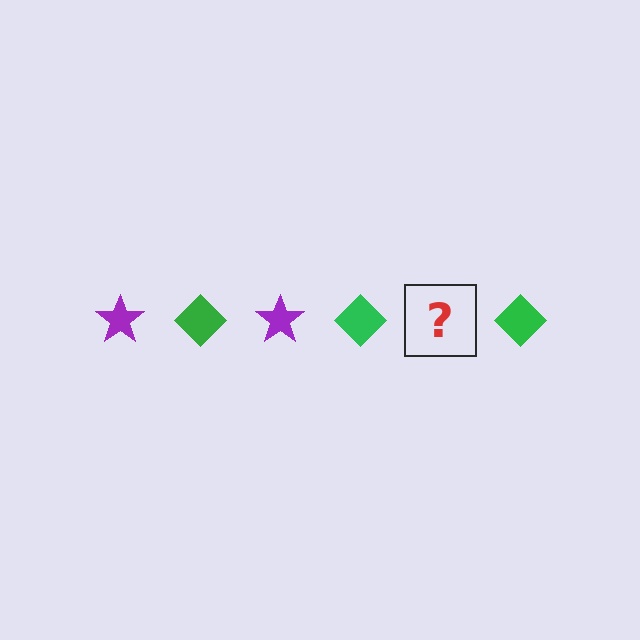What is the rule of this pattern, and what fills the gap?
The rule is that the pattern alternates between purple star and green diamond. The gap should be filled with a purple star.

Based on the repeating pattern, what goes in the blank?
The blank should be a purple star.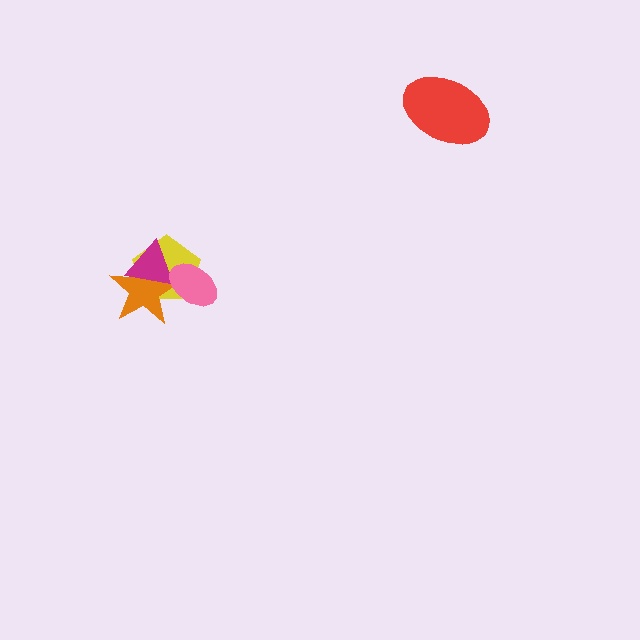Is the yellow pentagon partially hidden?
Yes, it is partially covered by another shape.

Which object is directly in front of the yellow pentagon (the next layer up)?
The orange star is directly in front of the yellow pentagon.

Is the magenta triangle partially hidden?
Yes, it is partially covered by another shape.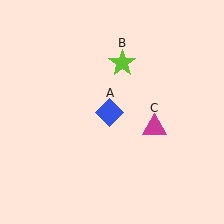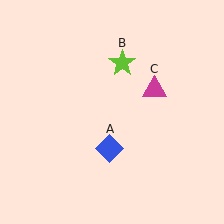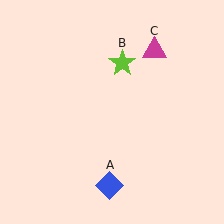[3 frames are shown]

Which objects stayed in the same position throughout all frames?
Lime star (object B) remained stationary.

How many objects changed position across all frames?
2 objects changed position: blue diamond (object A), magenta triangle (object C).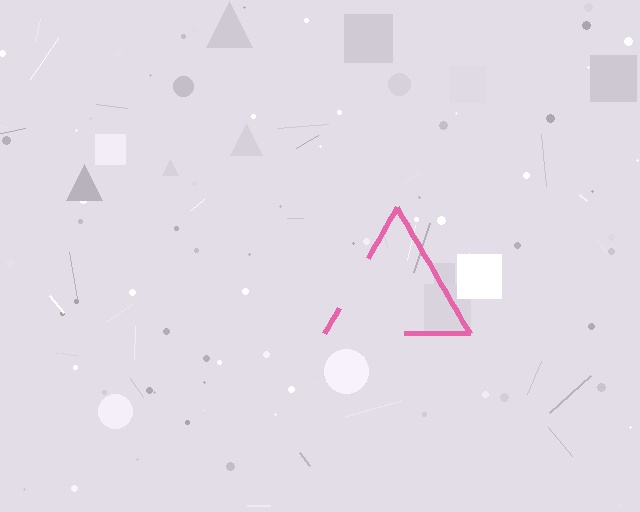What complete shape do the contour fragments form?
The contour fragments form a triangle.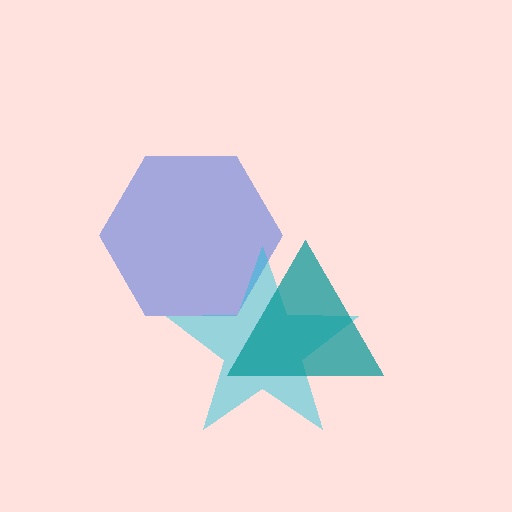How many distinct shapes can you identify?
There are 3 distinct shapes: a blue hexagon, a cyan star, a teal triangle.